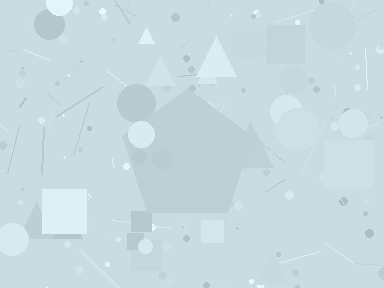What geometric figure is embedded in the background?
A pentagon is embedded in the background.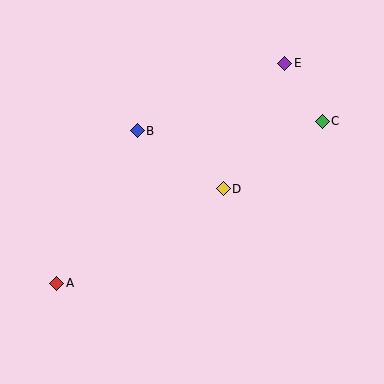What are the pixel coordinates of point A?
Point A is at (57, 284).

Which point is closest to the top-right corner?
Point E is closest to the top-right corner.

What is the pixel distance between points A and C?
The distance between A and C is 311 pixels.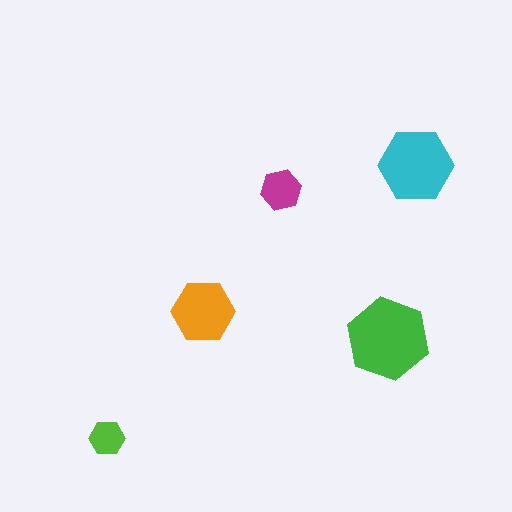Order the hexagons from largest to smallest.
the green one, the cyan one, the orange one, the magenta one, the lime one.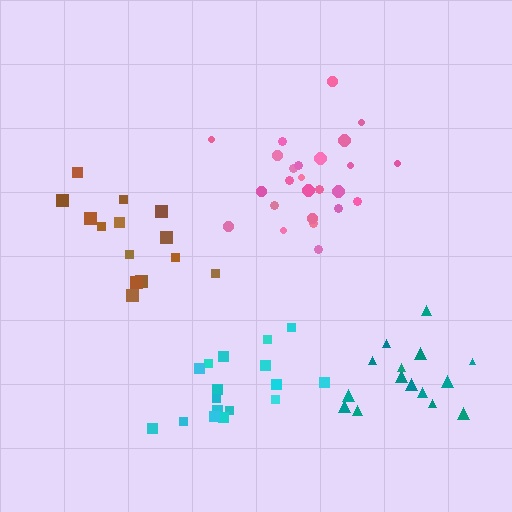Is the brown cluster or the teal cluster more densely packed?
Brown.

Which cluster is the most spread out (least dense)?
Cyan.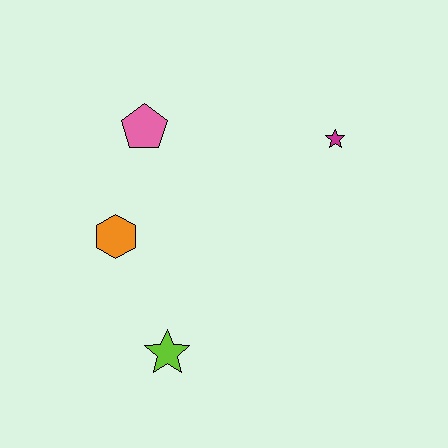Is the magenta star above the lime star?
Yes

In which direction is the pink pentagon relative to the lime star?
The pink pentagon is above the lime star.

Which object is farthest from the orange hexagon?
The magenta star is farthest from the orange hexagon.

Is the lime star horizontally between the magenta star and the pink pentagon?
Yes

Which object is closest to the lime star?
The orange hexagon is closest to the lime star.